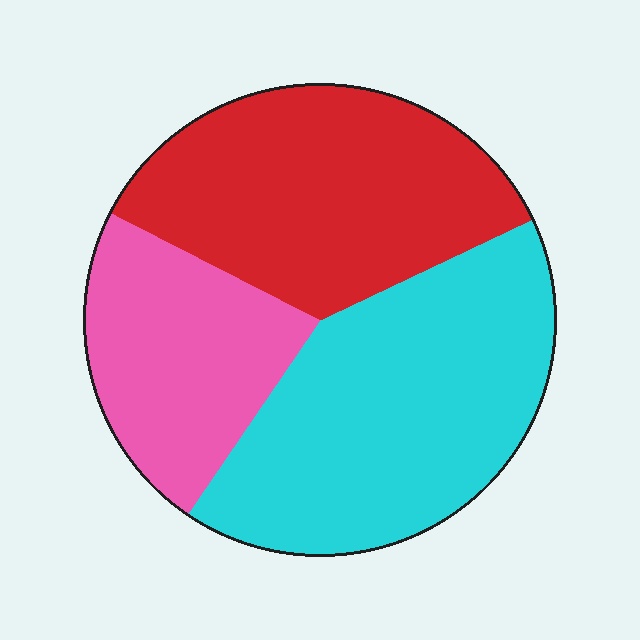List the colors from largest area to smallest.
From largest to smallest: cyan, red, pink.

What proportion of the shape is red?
Red takes up about three eighths (3/8) of the shape.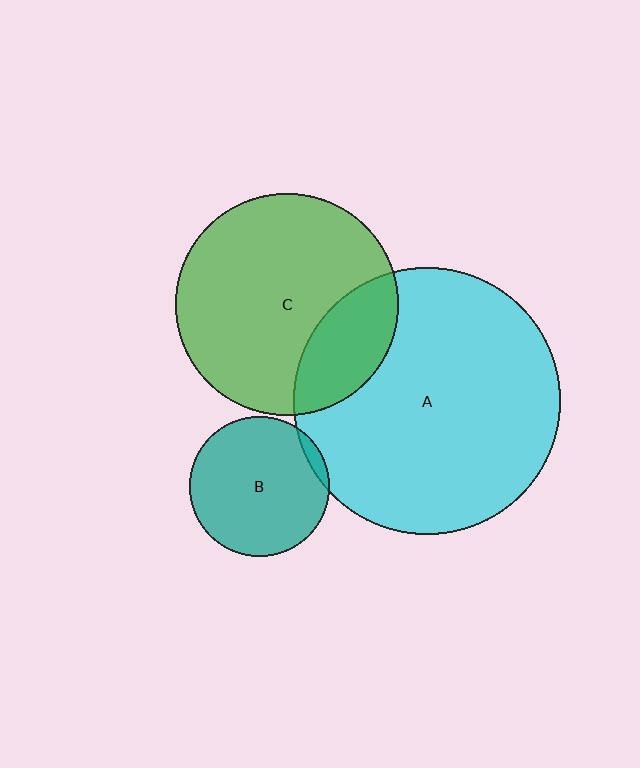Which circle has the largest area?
Circle A (cyan).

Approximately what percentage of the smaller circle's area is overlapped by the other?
Approximately 5%.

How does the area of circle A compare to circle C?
Approximately 1.4 times.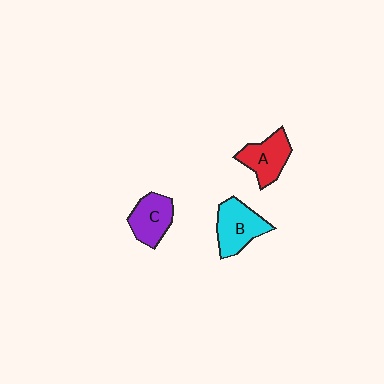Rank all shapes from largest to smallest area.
From largest to smallest: B (cyan), A (red), C (purple).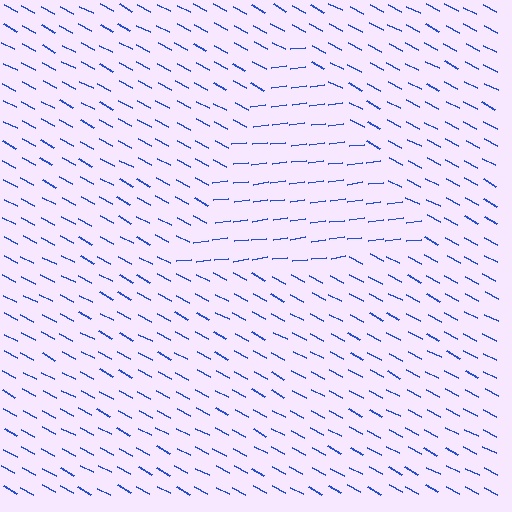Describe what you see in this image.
The image is filled with small blue line segments. A triangle region in the image has lines oriented differently from the surrounding lines, creating a visible texture boundary.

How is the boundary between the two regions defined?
The boundary is defined purely by a change in line orientation (approximately 35 degrees difference). All lines are the same color and thickness.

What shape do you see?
I see a triangle.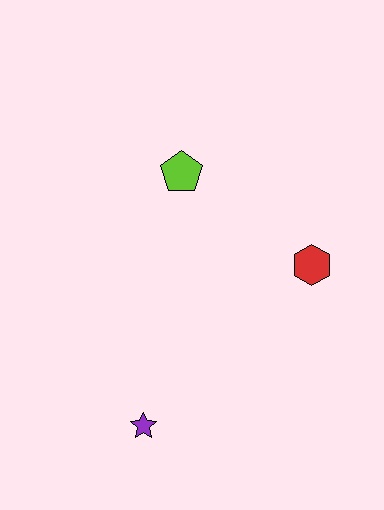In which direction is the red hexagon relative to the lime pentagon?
The red hexagon is to the right of the lime pentagon.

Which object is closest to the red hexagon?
The lime pentagon is closest to the red hexagon.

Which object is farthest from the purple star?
The lime pentagon is farthest from the purple star.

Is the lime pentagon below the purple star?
No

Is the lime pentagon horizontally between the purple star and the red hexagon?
Yes